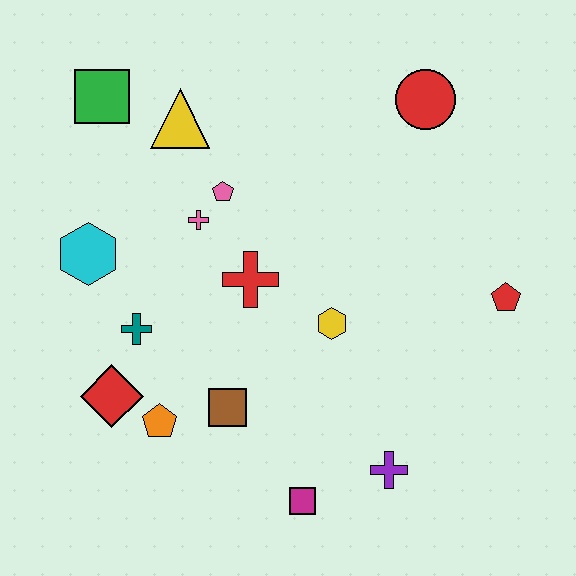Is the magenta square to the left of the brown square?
No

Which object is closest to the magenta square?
The purple cross is closest to the magenta square.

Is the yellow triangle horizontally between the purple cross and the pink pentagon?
No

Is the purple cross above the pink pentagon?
No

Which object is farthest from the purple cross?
The green square is farthest from the purple cross.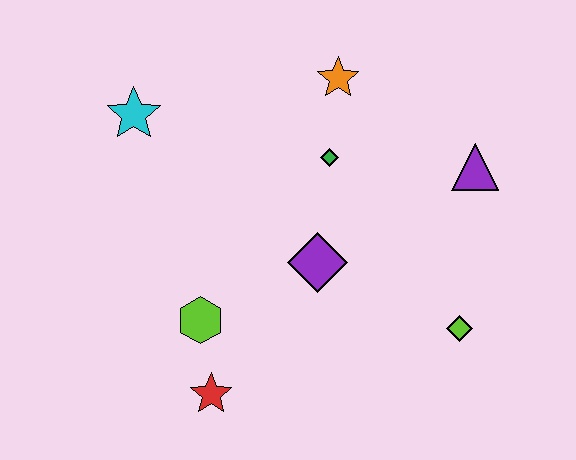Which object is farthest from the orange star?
The red star is farthest from the orange star.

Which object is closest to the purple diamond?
The green diamond is closest to the purple diamond.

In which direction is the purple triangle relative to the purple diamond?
The purple triangle is to the right of the purple diamond.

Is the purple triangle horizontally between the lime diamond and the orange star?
No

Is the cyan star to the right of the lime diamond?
No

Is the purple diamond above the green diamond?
No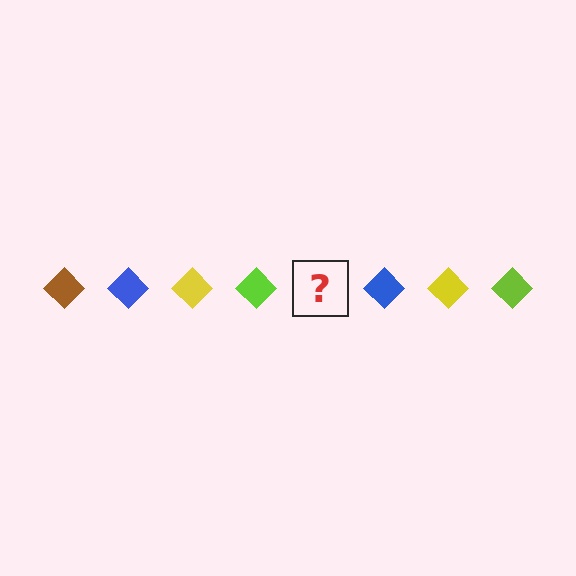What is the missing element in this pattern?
The missing element is a brown diamond.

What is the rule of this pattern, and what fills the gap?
The rule is that the pattern cycles through brown, blue, yellow, lime diamonds. The gap should be filled with a brown diamond.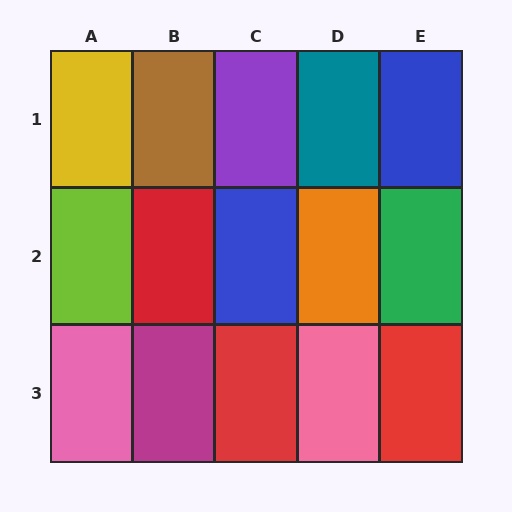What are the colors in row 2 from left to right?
Lime, red, blue, orange, green.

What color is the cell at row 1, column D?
Teal.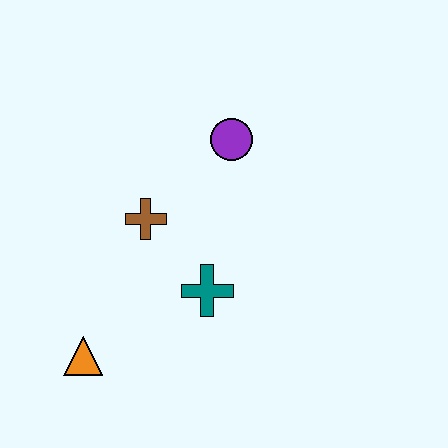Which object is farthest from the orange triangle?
The purple circle is farthest from the orange triangle.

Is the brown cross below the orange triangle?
No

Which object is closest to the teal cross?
The brown cross is closest to the teal cross.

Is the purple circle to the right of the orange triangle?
Yes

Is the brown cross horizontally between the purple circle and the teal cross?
No